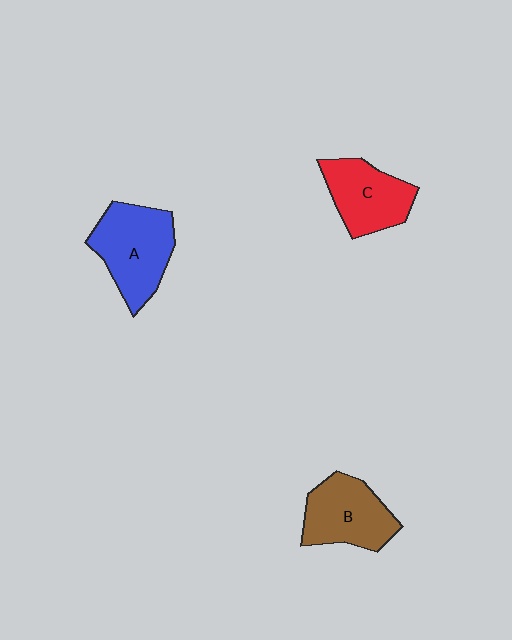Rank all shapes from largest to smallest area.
From largest to smallest: A (blue), B (brown), C (red).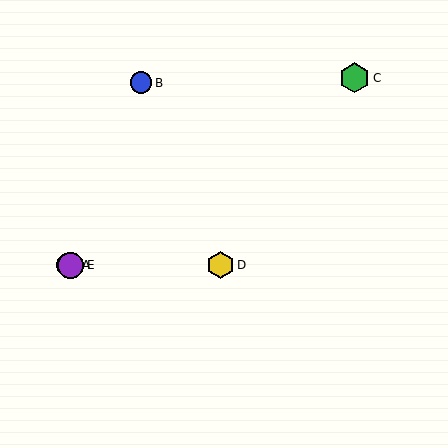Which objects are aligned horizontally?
Objects A, D, E are aligned horizontally.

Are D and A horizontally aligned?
Yes, both are at y≈265.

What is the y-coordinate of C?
Object C is at y≈78.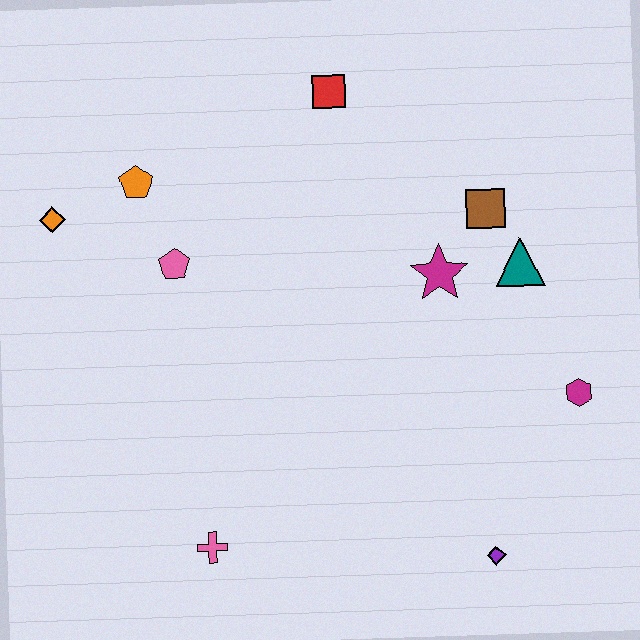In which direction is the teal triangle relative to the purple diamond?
The teal triangle is above the purple diamond.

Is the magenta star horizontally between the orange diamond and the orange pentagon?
No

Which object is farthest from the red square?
The purple diamond is farthest from the red square.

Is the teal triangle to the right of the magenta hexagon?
No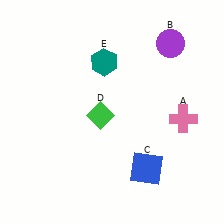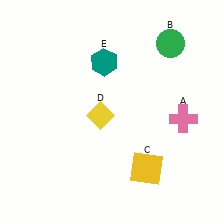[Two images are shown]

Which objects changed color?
B changed from purple to green. C changed from blue to yellow. D changed from green to yellow.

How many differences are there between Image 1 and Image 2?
There are 3 differences between the two images.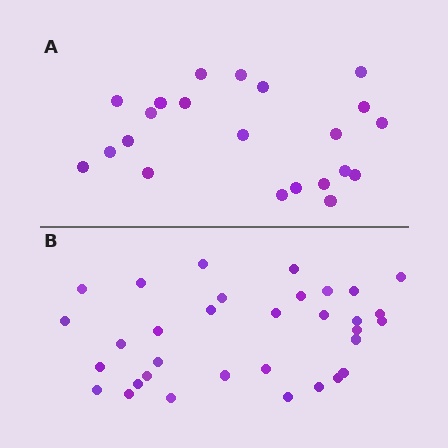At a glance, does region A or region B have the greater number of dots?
Region B (the bottom region) has more dots.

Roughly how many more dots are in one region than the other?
Region B has roughly 12 or so more dots than region A.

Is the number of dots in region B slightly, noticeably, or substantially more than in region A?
Region B has substantially more. The ratio is roughly 1.5 to 1.